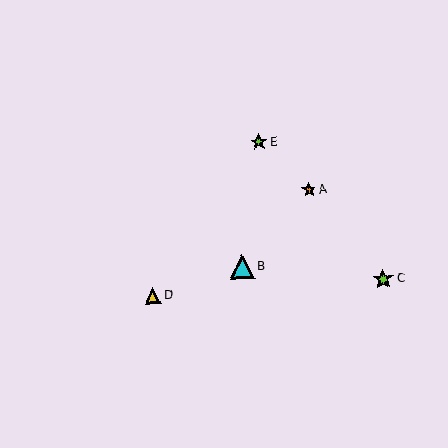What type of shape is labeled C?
Shape C is a lime star.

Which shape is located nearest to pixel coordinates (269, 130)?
The lime star (labeled E) at (259, 142) is nearest to that location.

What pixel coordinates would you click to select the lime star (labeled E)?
Click at (259, 142) to select the lime star E.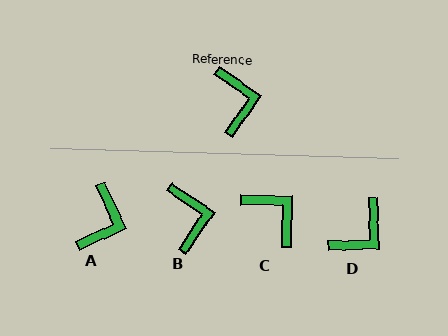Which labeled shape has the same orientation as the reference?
B.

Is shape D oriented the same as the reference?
No, it is off by about 54 degrees.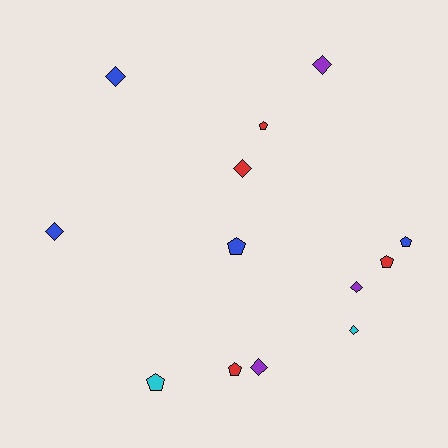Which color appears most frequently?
Red, with 4 objects.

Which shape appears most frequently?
Diamond, with 7 objects.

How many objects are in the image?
There are 13 objects.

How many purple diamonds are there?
There are 3 purple diamonds.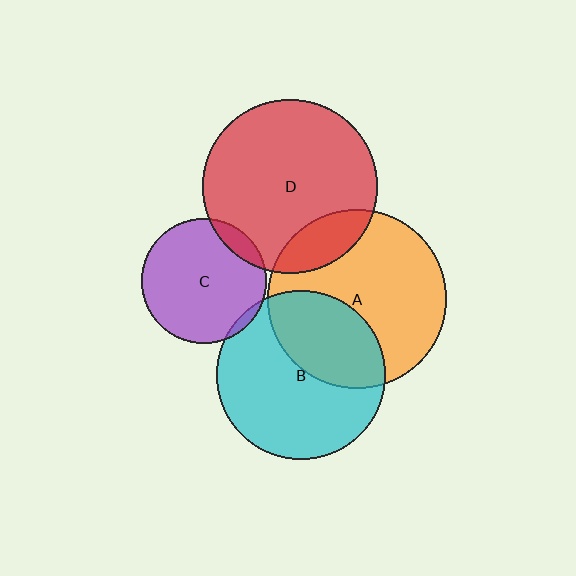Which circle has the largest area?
Circle A (orange).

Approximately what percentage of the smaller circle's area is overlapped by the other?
Approximately 5%.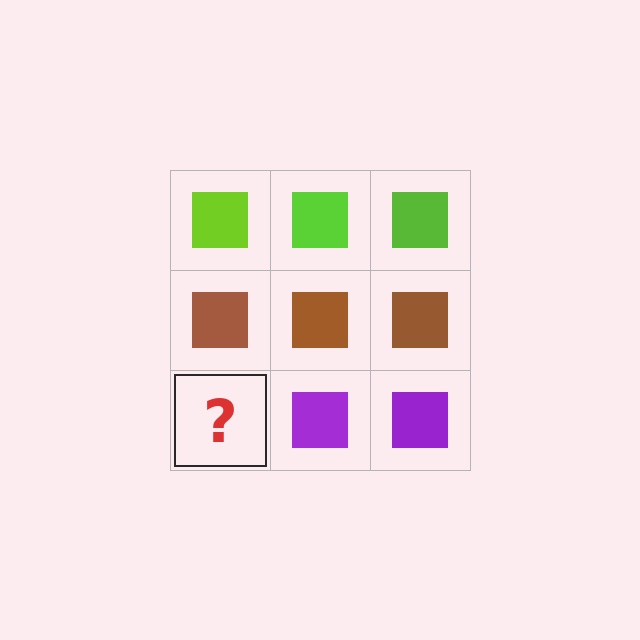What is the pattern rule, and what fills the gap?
The rule is that each row has a consistent color. The gap should be filled with a purple square.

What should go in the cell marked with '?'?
The missing cell should contain a purple square.